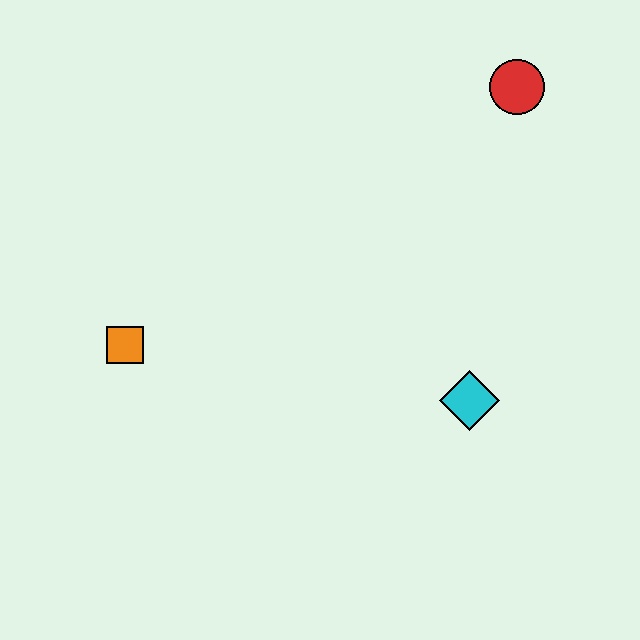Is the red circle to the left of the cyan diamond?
No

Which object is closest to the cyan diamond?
The red circle is closest to the cyan diamond.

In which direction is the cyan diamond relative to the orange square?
The cyan diamond is to the right of the orange square.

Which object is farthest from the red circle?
The orange square is farthest from the red circle.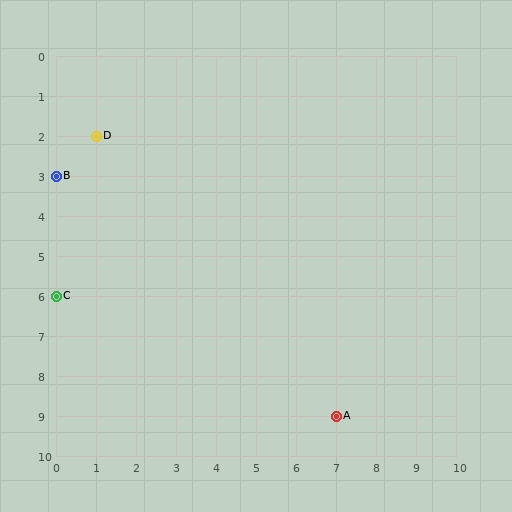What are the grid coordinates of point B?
Point B is at grid coordinates (0, 3).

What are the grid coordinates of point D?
Point D is at grid coordinates (1, 2).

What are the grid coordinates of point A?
Point A is at grid coordinates (7, 9).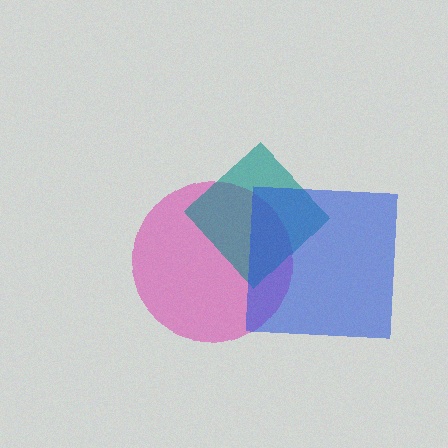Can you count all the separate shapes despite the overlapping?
Yes, there are 3 separate shapes.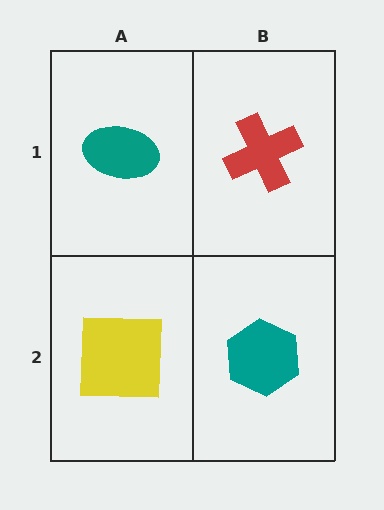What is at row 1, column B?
A red cross.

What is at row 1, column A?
A teal ellipse.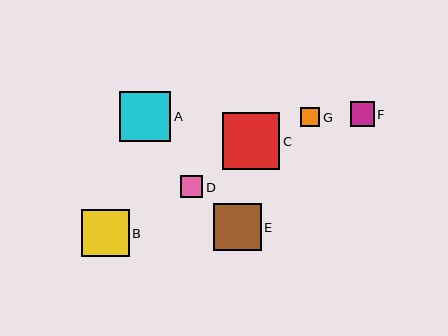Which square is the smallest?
Square G is the smallest with a size of approximately 19 pixels.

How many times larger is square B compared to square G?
Square B is approximately 2.5 times the size of square G.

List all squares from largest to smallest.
From largest to smallest: C, A, E, B, F, D, G.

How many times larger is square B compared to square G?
Square B is approximately 2.5 times the size of square G.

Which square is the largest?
Square C is the largest with a size of approximately 57 pixels.